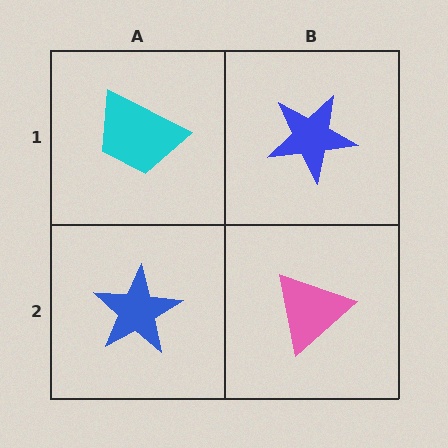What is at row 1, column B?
A blue star.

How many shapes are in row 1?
2 shapes.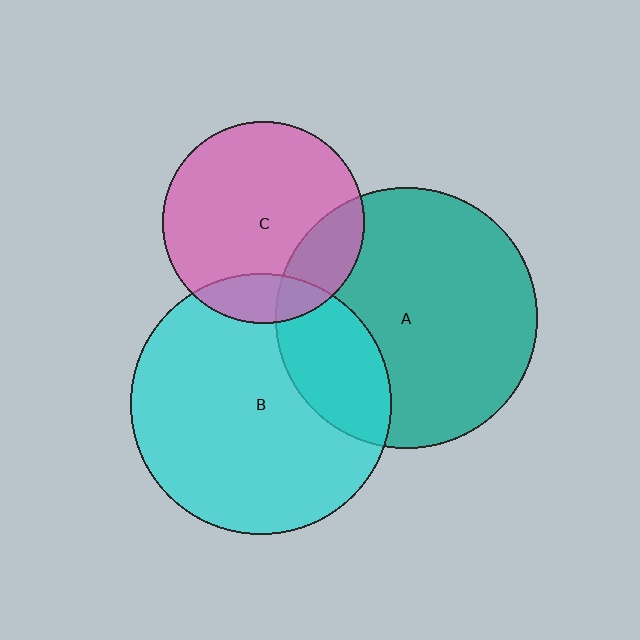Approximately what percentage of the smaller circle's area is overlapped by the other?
Approximately 15%.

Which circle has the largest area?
Circle A (teal).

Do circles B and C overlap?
Yes.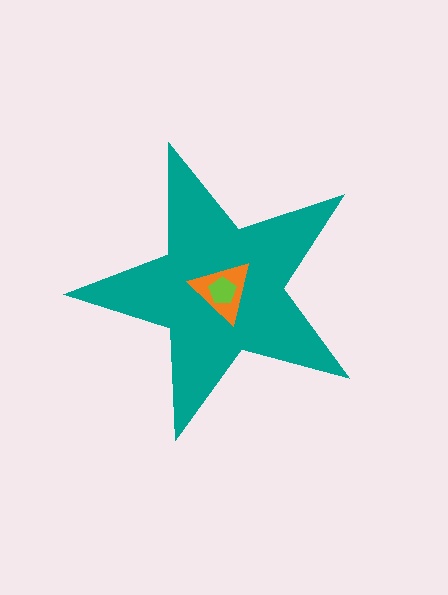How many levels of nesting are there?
3.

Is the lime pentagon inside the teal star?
Yes.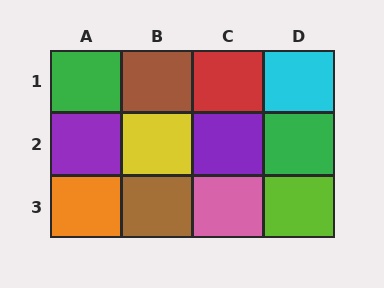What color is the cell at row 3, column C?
Pink.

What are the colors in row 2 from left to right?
Purple, yellow, purple, green.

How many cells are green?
2 cells are green.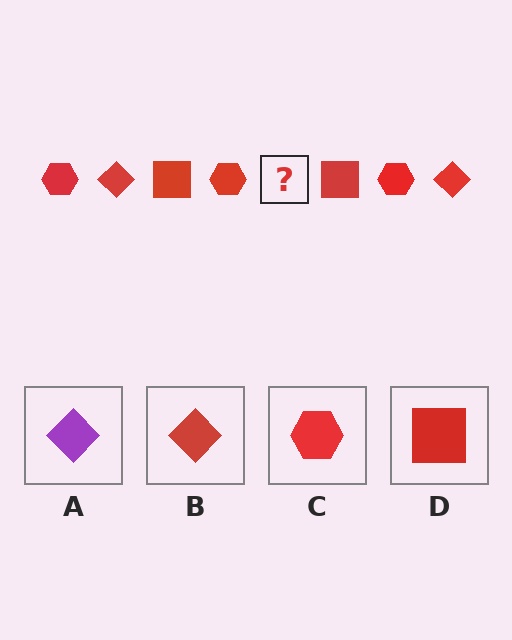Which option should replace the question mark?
Option B.